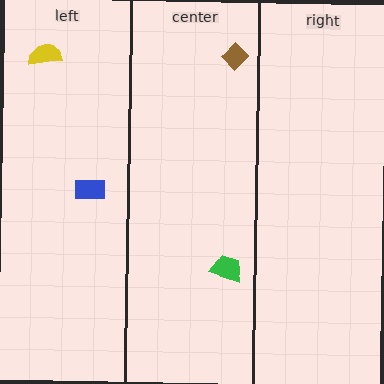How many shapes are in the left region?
2.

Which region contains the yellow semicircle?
The left region.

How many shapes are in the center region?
2.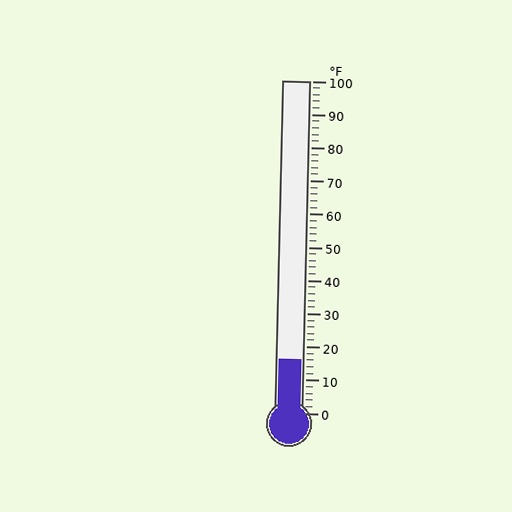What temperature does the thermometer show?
The thermometer shows approximately 16°F.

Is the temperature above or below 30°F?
The temperature is below 30°F.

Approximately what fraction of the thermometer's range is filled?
The thermometer is filled to approximately 15% of its range.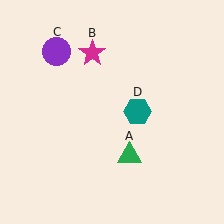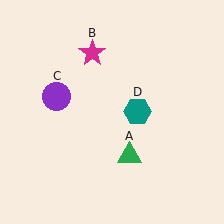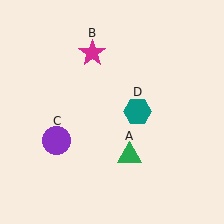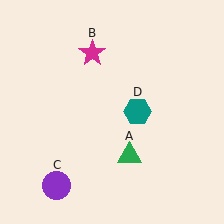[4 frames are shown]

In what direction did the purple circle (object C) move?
The purple circle (object C) moved down.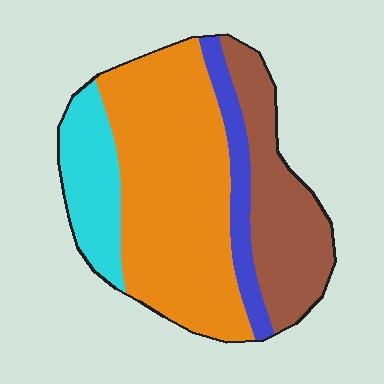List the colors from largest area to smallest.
From largest to smallest: orange, brown, cyan, blue.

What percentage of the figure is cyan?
Cyan takes up about one sixth (1/6) of the figure.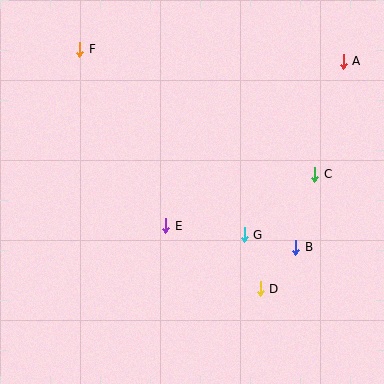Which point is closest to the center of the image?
Point E at (166, 226) is closest to the center.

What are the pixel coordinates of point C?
Point C is at (315, 174).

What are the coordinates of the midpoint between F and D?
The midpoint between F and D is at (170, 169).